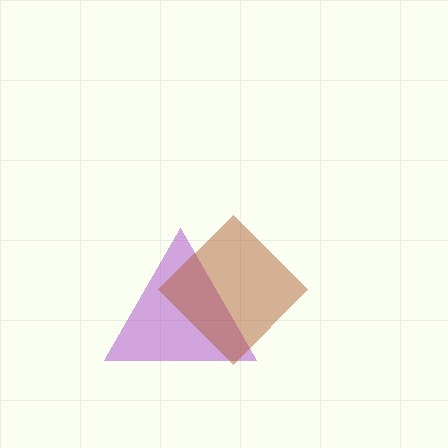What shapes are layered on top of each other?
The layered shapes are: a purple triangle, a brown diamond.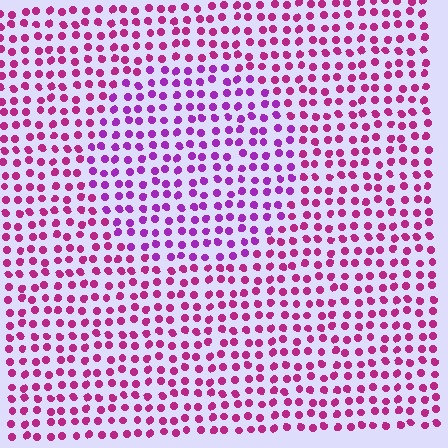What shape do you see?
I see a circle.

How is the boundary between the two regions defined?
The boundary is defined purely by a slight shift in hue (about 30 degrees). Spacing, size, and orientation are identical on both sides.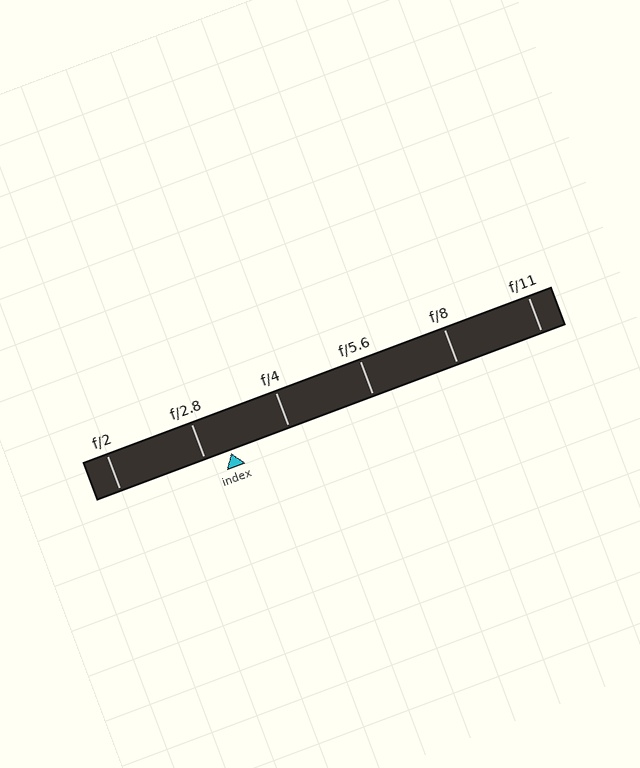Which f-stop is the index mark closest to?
The index mark is closest to f/2.8.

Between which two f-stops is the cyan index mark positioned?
The index mark is between f/2.8 and f/4.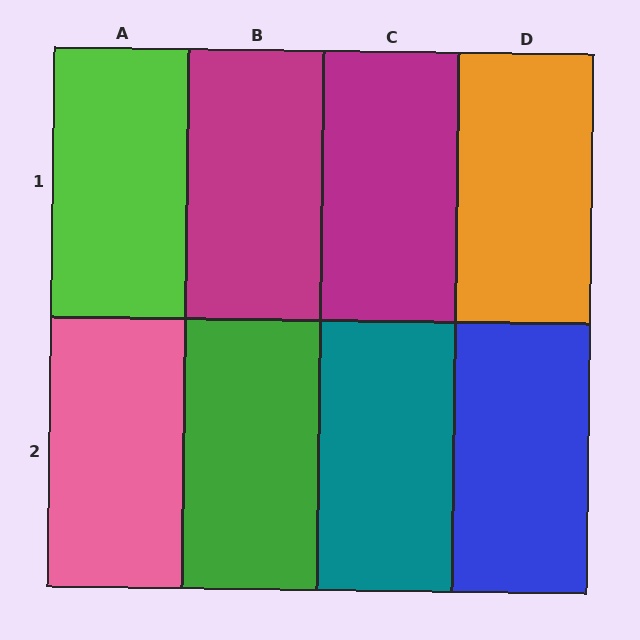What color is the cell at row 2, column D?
Blue.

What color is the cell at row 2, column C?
Teal.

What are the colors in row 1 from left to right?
Lime, magenta, magenta, orange.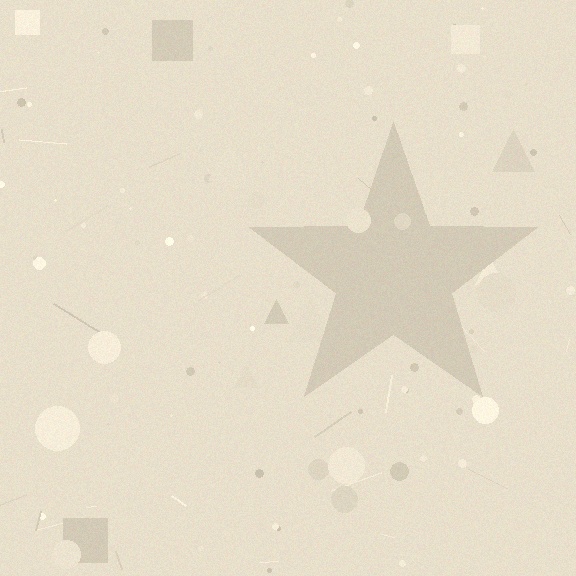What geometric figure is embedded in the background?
A star is embedded in the background.